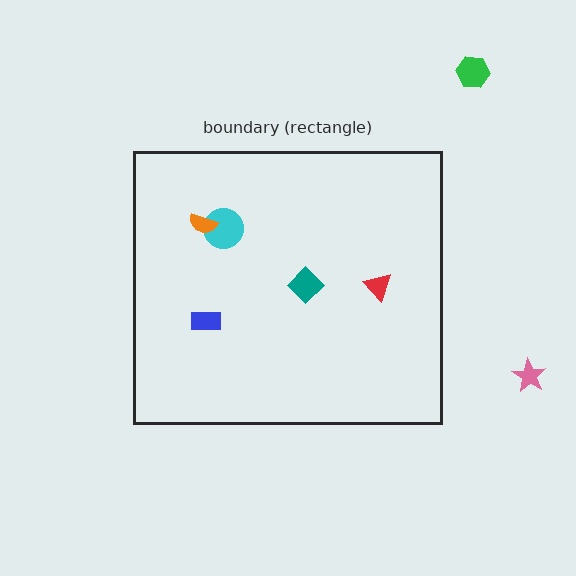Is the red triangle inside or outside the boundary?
Inside.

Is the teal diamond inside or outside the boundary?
Inside.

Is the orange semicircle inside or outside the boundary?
Inside.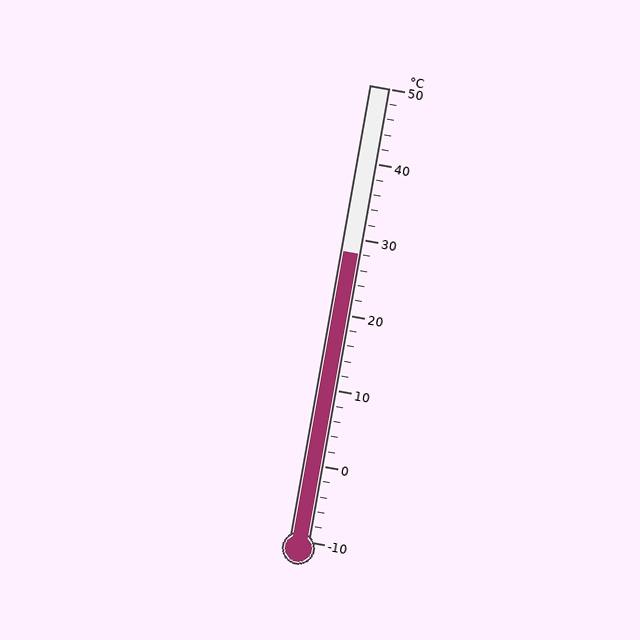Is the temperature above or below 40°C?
The temperature is below 40°C.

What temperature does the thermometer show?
The thermometer shows approximately 28°C.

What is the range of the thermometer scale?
The thermometer scale ranges from -10°C to 50°C.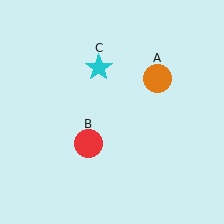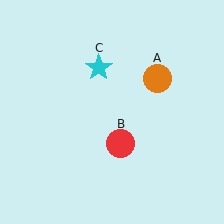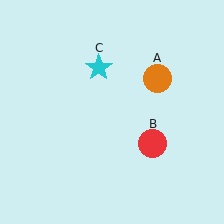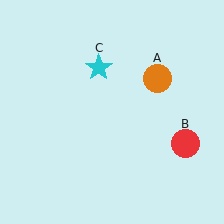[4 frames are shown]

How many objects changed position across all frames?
1 object changed position: red circle (object B).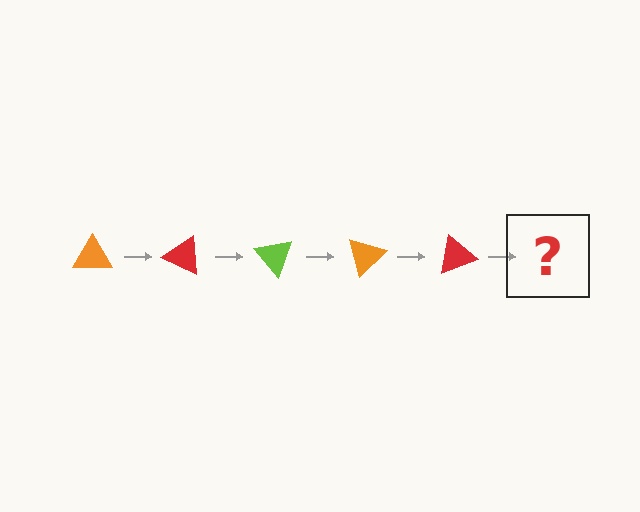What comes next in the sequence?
The next element should be a lime triangle, rotated 125 degrees from the start.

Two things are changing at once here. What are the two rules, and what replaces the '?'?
The two rules are that it rotates 25 degrees each step and the color cycles through orange, red, and lime. The '?' should be a lime triangle, rotated 125 degrees from the start.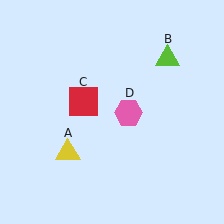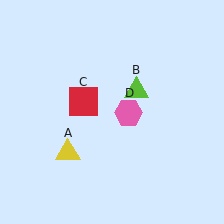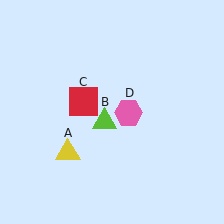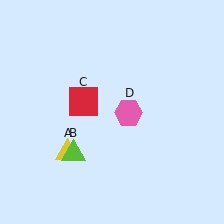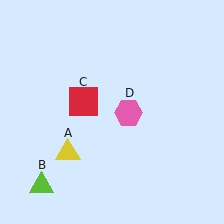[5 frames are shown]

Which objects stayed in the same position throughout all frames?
Yellow triangle (object A) and red square (object C) and pink hexagon (object D) remained stationary.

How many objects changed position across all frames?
1 object changed position: lime triangle (object B).